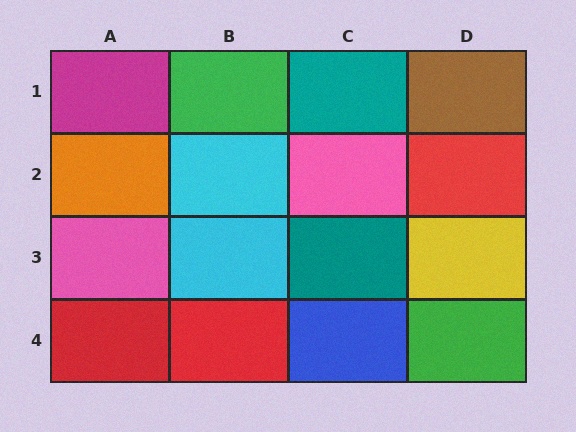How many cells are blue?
1 cell is blue.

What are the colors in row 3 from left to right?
Pink, cyan, teal, yellow.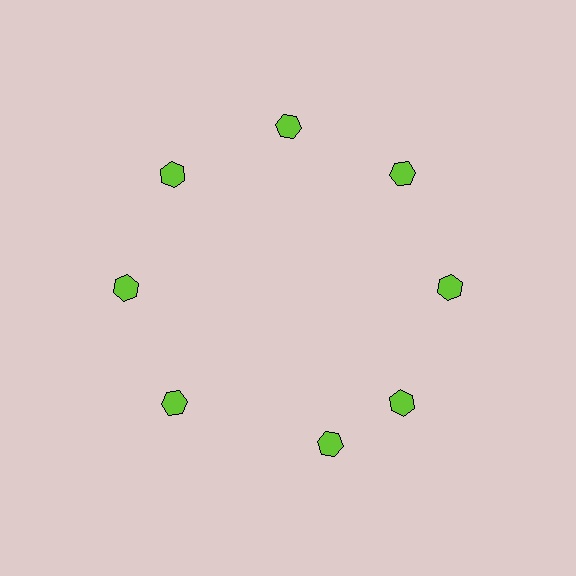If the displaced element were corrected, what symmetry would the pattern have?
It would have 8-fold rotational symmetry — the pattern would map onto itself every 45 degrees.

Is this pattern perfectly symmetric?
No. The 8 lime hexagons are arranged in a ring, but one element near the 6 o'clock position is rotated out of alignment along the ring, breaking the 8-fold rotational symmetry.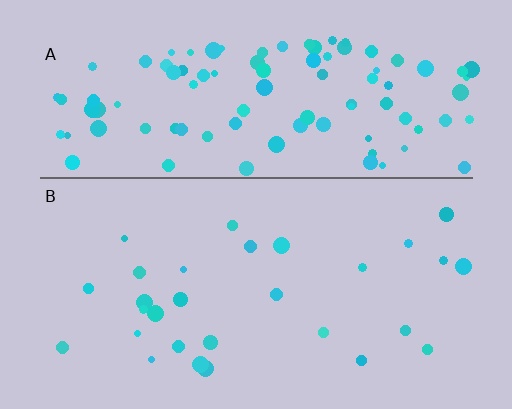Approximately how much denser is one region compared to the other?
Approximately 3.5× — region A over region B.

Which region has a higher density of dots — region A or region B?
A (the top).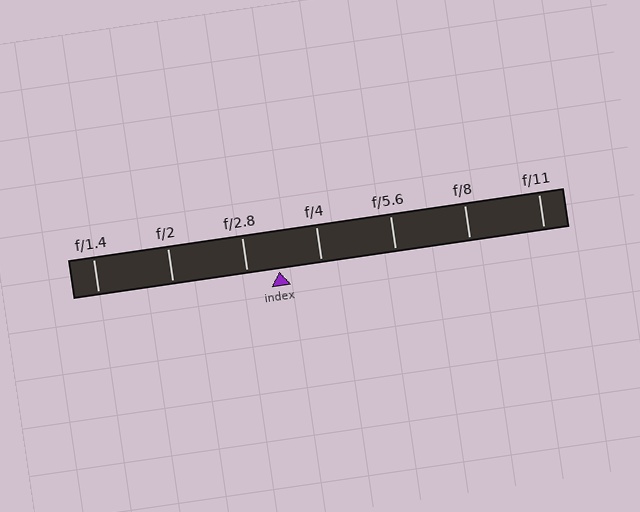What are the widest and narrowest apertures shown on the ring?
The widest aperture shown is f/1.4 and the narrowest is f/11.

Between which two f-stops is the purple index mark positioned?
The index mark is between f/2.8 and f/4.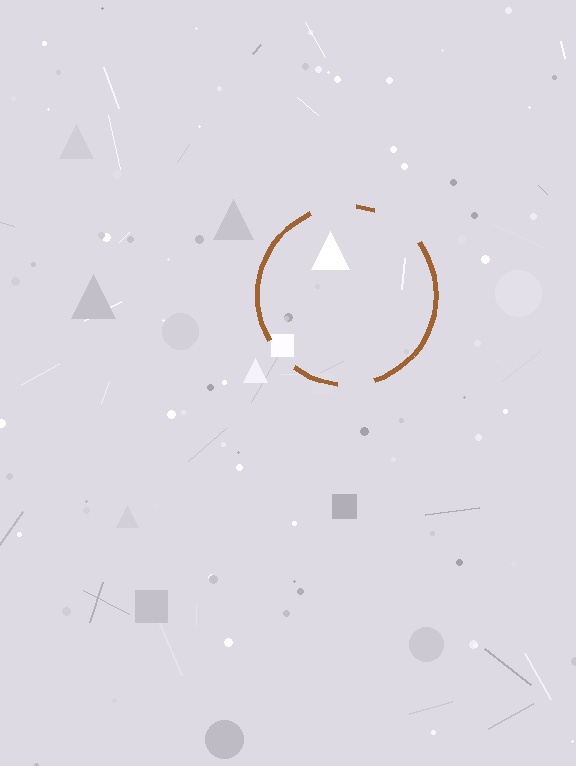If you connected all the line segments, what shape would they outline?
They would outline a circle.